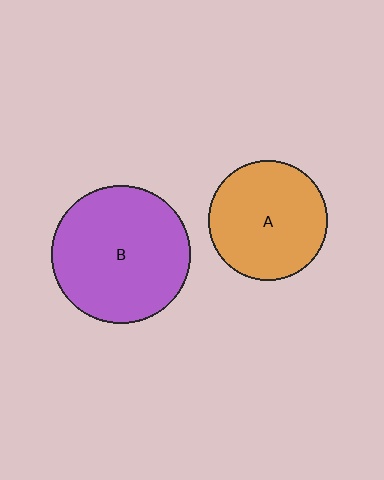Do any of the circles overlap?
No, none of the circles overlap.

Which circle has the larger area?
Circle B (purple).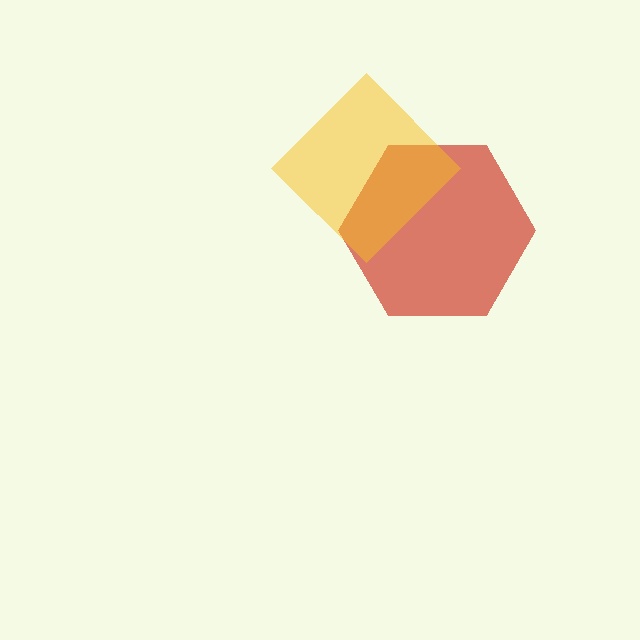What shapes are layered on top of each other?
The layered shapes are: a red hexagon, a yellow diamond.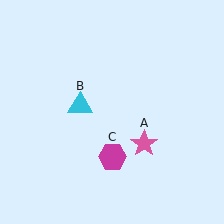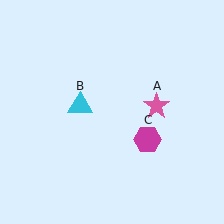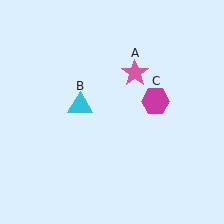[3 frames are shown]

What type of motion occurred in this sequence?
The pink star (object A), magenta hexagon (object C) rotated counterclockwise around the center of the scene.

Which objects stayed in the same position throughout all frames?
Cyan triangle (object B) remained stationary.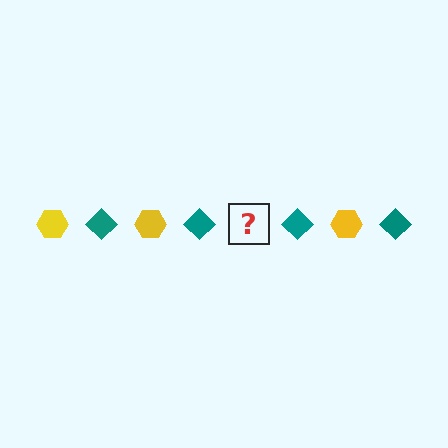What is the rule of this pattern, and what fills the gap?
The rule is that the pattern alternates between yellow hexagon and teal diamond. The gap should be filled with a yellow hexagon.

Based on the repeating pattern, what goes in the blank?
The blank should be a yellow hexagon.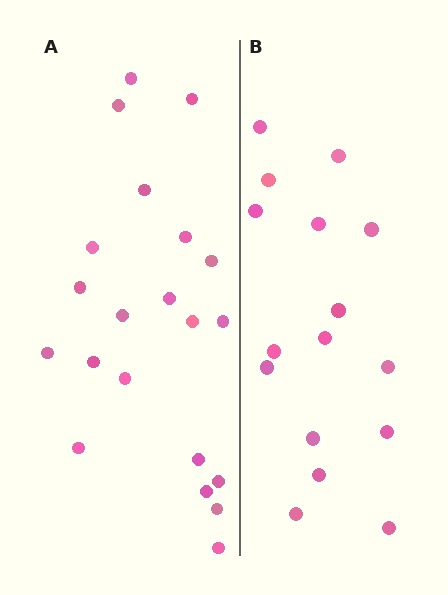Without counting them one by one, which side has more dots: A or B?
Region A (the left region) has more dots.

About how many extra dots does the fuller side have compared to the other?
Region A has about 5 more dots than region B.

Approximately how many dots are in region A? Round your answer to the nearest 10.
About 20 dots. (The exact count is 21, which rounds to 20.)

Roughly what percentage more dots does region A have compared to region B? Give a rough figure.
About 30% more.